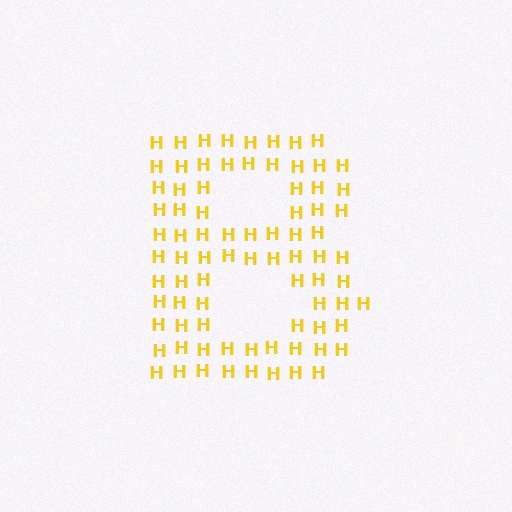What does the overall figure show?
The overall figure shows the letter B.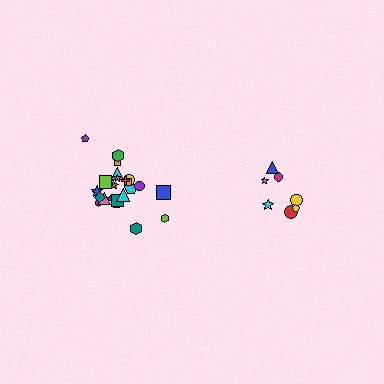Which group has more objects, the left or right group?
The left group.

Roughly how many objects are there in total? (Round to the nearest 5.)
Roughly 30 objects in total.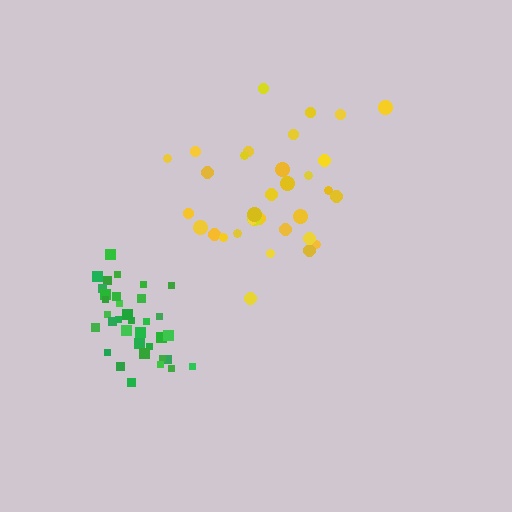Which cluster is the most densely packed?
Green.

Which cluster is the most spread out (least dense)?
Yellow.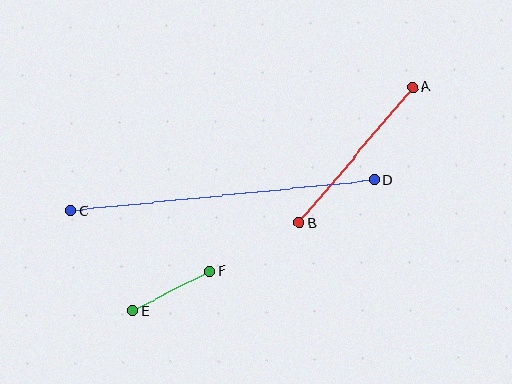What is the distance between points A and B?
The distance is approximately 177 pixels.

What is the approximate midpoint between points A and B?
The midpoint is at approximately (356, 155) pixels.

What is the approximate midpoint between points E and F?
The midpoint is at approximately (171, 291) pixels.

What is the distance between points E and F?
The distance is approximately 87 pixels.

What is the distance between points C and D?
The distance is approximately 305 pixels.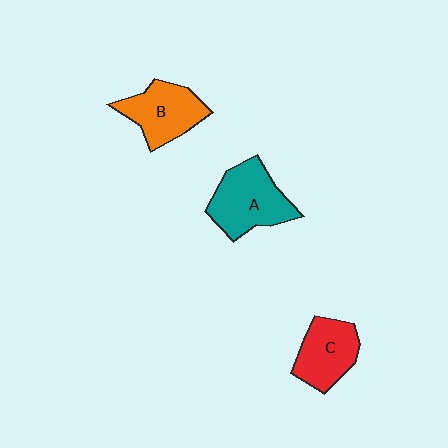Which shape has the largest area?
Shape A (teal).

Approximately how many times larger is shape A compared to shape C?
Approximately 1.3 times.